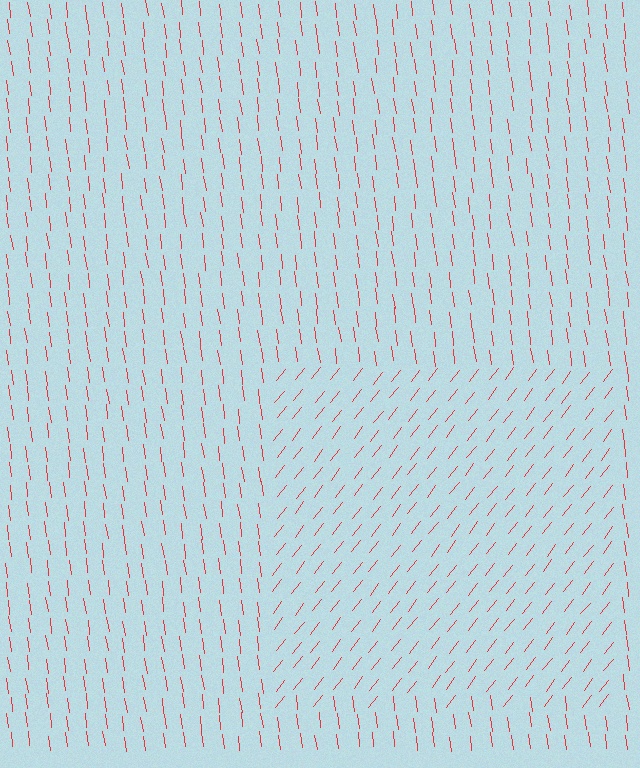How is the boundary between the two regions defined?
The boundary is defined purely by a change in line orientation (approximately 45 degrees difference). All lines are the same color and thickness.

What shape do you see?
I see a rectangle.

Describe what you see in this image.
The image is filled with small red line segments. A rectangle region in the image has lines oriented differently from the surrounding lines, creating a visible texture boundary.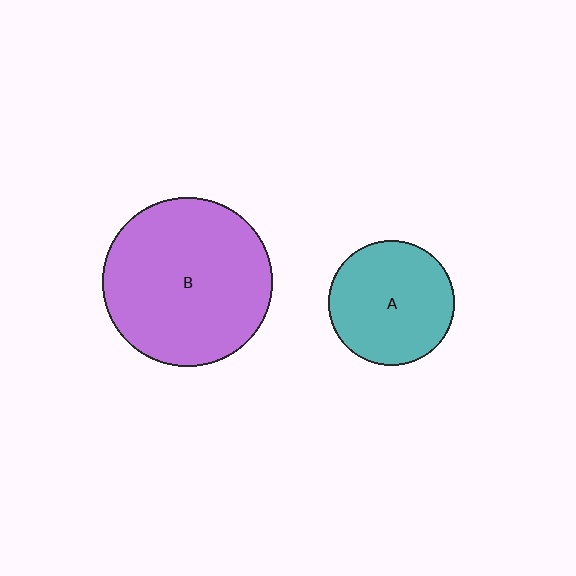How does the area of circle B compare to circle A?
Approximately 1.8 times.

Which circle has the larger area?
Circle B (purple).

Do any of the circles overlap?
No, none of the circles overlap.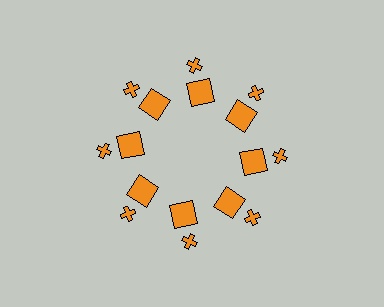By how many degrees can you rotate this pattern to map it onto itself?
The pattern maps onto itself every 45 degrees of rotation.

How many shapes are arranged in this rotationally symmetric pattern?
There are 16 shapes, arranged in 8 groups of 2.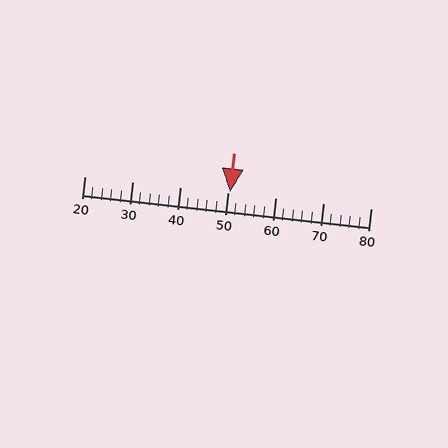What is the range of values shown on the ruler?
The ruler shows values from 20 to 80.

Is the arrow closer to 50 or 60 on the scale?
The arrow is closer to 50.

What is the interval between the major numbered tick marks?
The major tick marks are spaced 10 units apart.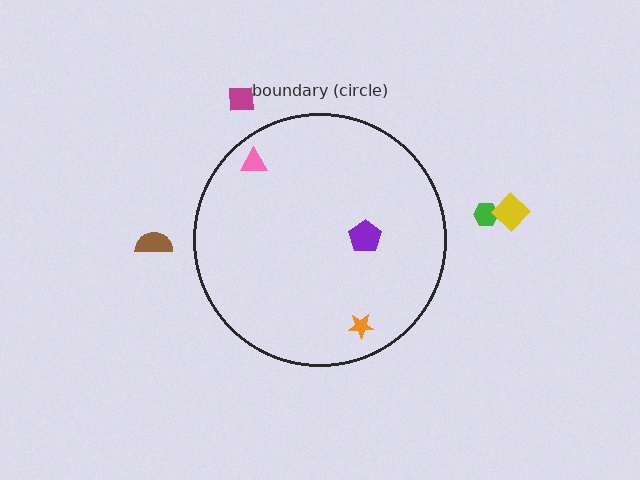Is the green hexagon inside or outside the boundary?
Outside.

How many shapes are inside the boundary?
3 inside, 4 outside.